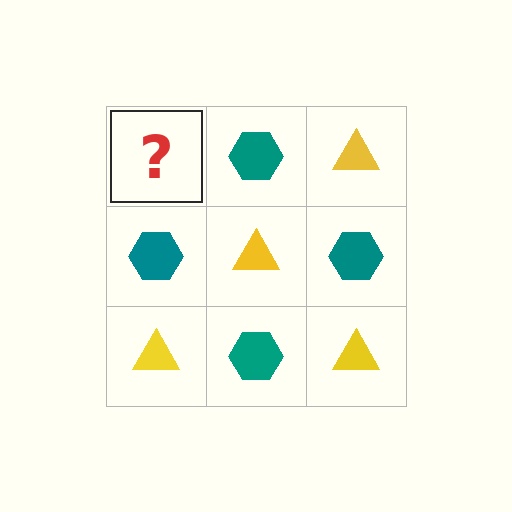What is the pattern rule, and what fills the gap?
The rule is that it alternates yellow triangle and teal hexagon in a checkerboard pattern. The gap should be filled with a yellow triangle.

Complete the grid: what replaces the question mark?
The question mark should be replaced with a yellow triangle.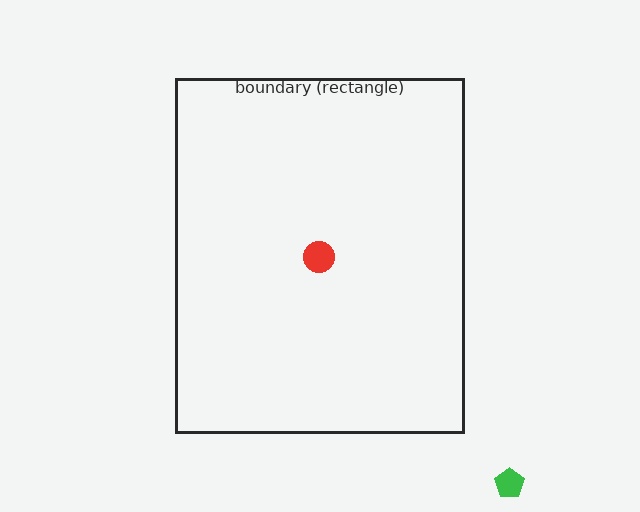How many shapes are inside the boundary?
1 inside, 1 outside.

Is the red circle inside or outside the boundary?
Inside.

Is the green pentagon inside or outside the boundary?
Outside.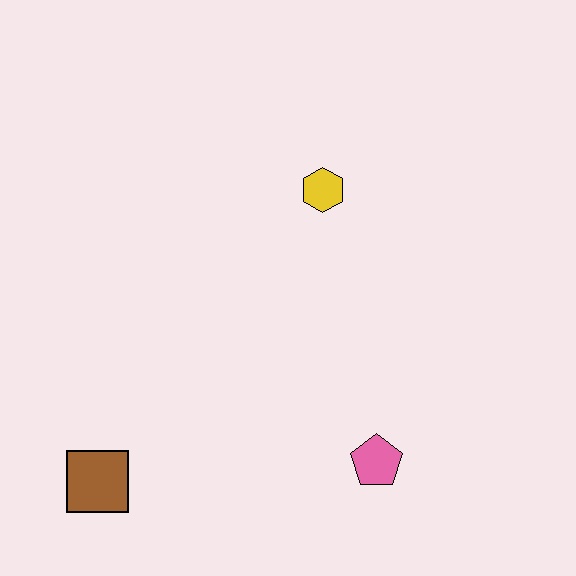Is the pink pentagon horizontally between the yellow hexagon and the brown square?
No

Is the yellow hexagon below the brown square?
No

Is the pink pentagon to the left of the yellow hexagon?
No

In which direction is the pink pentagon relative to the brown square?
The pink pentagon is to the right of the brown square.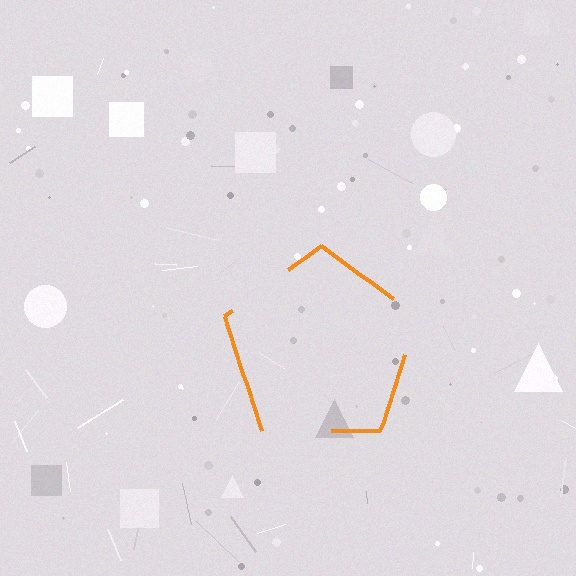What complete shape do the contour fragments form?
The contour fragments form a pentagon.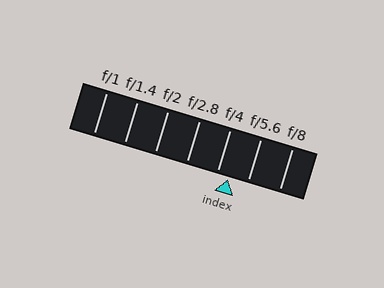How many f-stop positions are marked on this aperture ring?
There are 7 f-stop positions marked.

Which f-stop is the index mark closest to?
The index mark is closest to f/4.